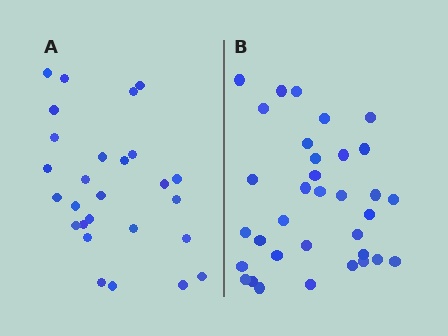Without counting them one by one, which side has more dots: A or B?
Region B (the right region) has more dots.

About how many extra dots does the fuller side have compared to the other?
Region B has roughly 8 or so more dots than region A.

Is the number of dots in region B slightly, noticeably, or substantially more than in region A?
Region B has noticeably more, but not dramatically so. The ratio is roughly 1.3 to 1.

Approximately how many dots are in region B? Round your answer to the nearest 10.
About 30 dots. (The exact count is 34, which rounds to 30.)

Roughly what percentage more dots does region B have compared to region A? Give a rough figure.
About 25% more.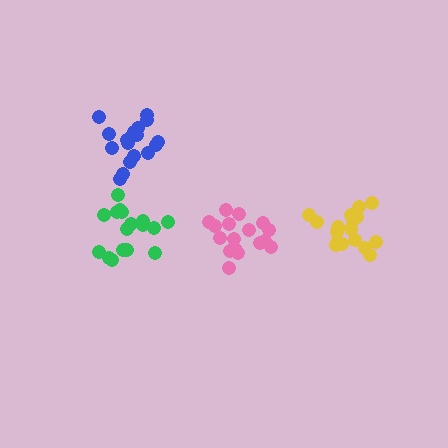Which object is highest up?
The blue cluster is topmost.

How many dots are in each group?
Group 1: 18 dots, Group 2: 17 dots, Group 3: 17 dots, Group 4: 17 dots (69 total).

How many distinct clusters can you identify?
There are 4 distinct clusters.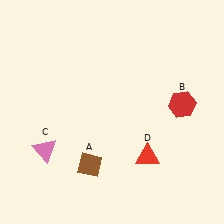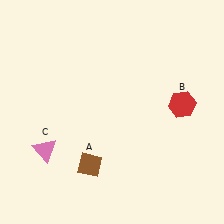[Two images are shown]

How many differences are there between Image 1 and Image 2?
There is 1 difference between the two images.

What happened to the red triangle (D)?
The red triangle (D) was removed in Image 2. It was in the bottom-right area of Image 1.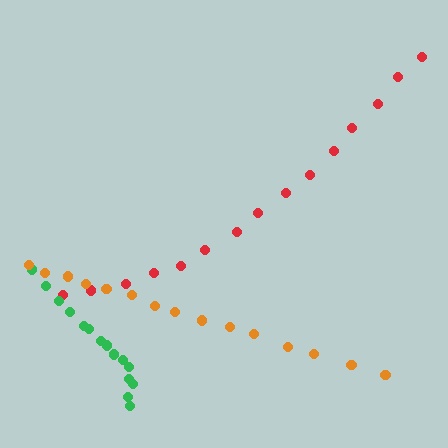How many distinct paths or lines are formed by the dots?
There are 3 distinct paths.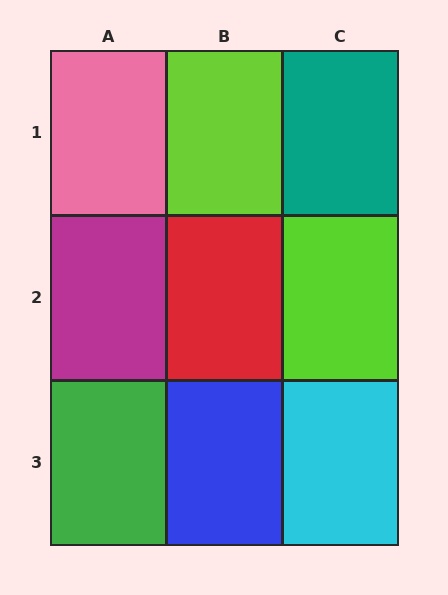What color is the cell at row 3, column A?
Green.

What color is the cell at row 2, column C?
Lime.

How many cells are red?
1 cell is red.